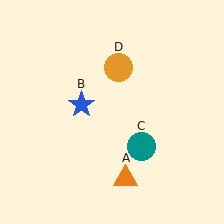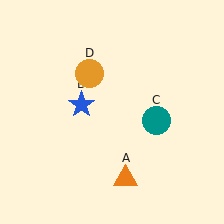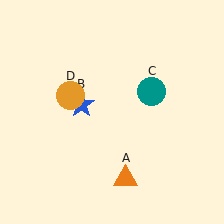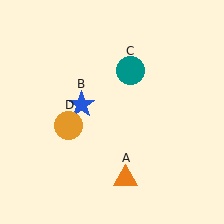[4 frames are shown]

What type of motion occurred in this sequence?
The teal circle (object C), orange circle (object D) rotated counterclockwise around the center of the scene.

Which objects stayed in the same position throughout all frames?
Orange triangle (object A) and blue star (object B) remained stationary.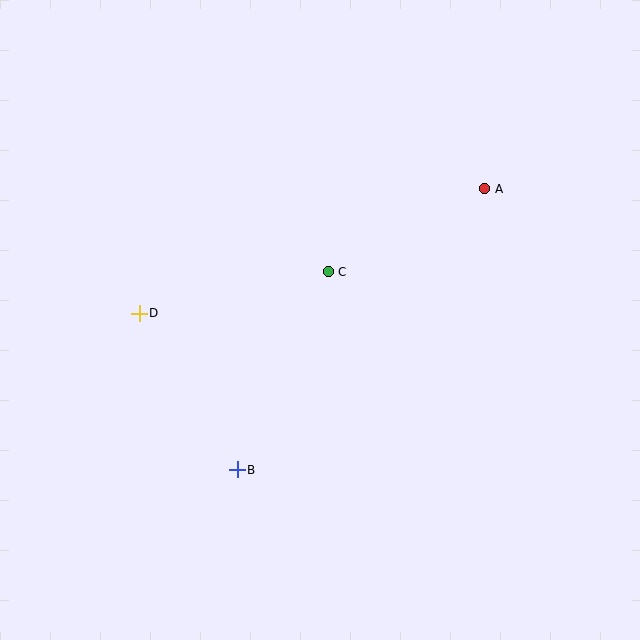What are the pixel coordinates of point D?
Point D is at (139, 313).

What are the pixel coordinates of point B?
Point B is at (237, 470).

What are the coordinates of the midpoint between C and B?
The midpoint between C and B is at (283, 371).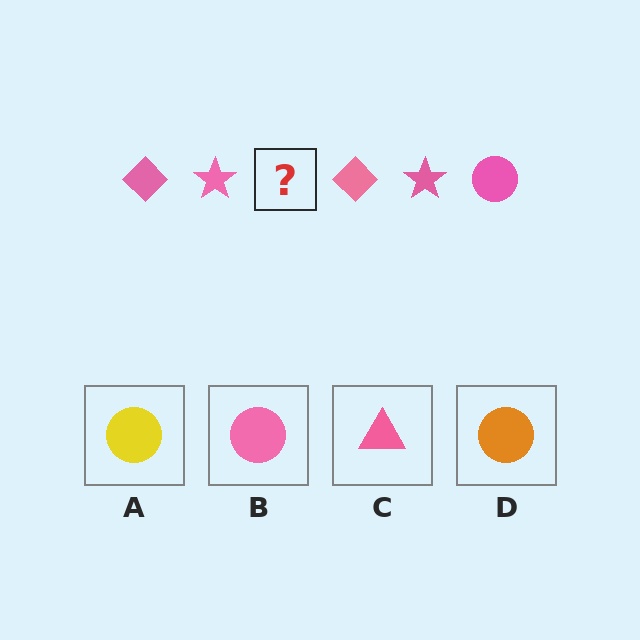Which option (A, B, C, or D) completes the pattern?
B.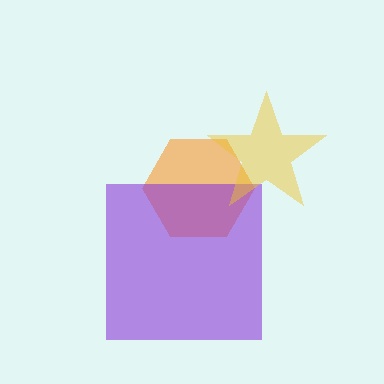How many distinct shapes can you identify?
There are 3 distinct shapes: an orange hexagon, a purple square, a yellow star.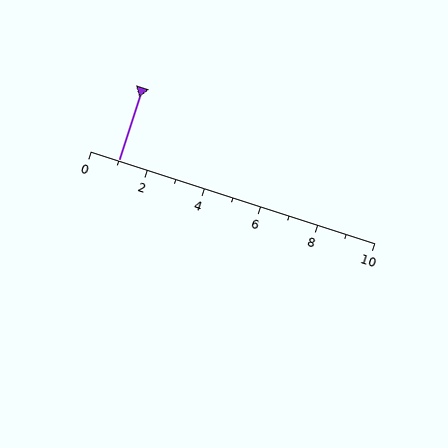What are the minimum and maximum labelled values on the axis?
The axis runs from 0 to 10.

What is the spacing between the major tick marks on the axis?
The major ticks are spaced 2 apart.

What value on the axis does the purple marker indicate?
The marker indicates approximately 1.